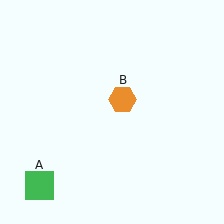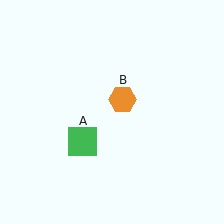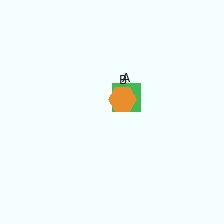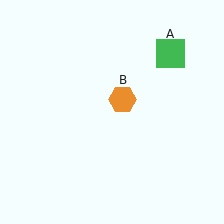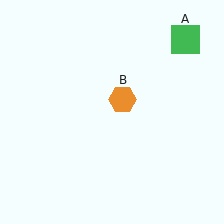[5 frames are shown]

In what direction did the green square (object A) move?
The green square (object A) moved up and to the right.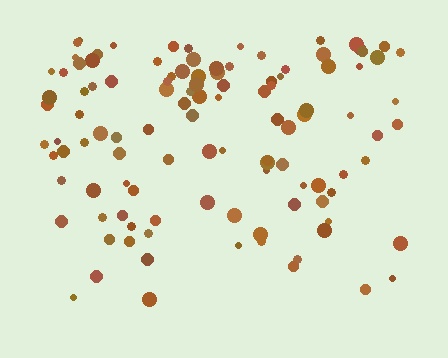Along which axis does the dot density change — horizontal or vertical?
Vertical.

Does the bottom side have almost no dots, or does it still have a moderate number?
Still a moderate number, just noticeably fewer than the top.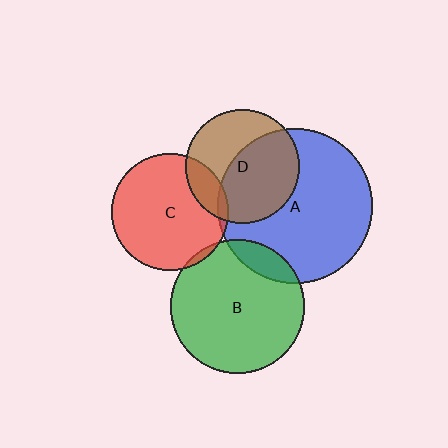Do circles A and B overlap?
Yes.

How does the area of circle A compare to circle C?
Approximately 1.8 times.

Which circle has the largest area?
Circle A (blue).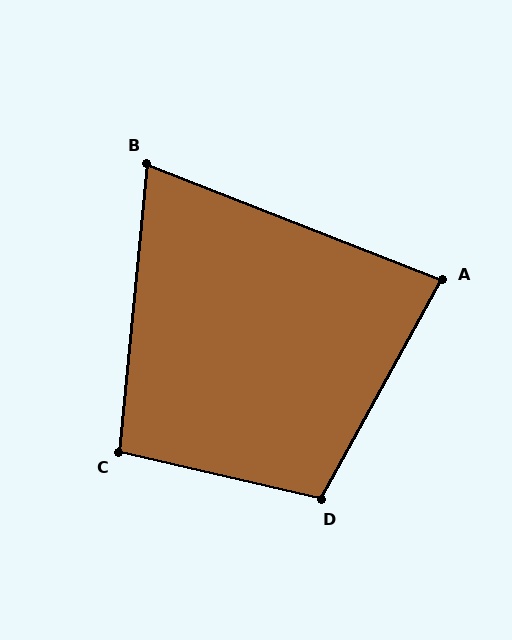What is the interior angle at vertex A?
Approximately 82 degrees (acute).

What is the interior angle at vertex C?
Approximately 98 degrees (obtuse).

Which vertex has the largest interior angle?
D, at approximately 106 degrees.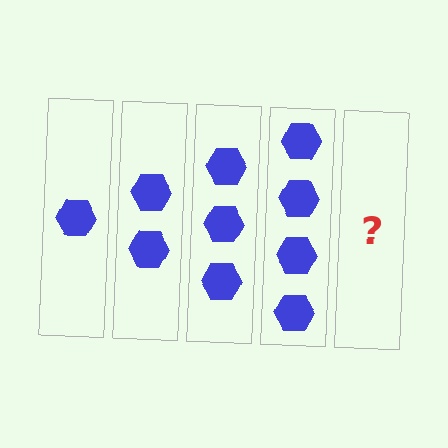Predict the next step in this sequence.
The next step is 5 hexagons.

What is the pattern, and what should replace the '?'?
The pattern is that each step adds one more hexagon. The '?' should be 5 hexagons.